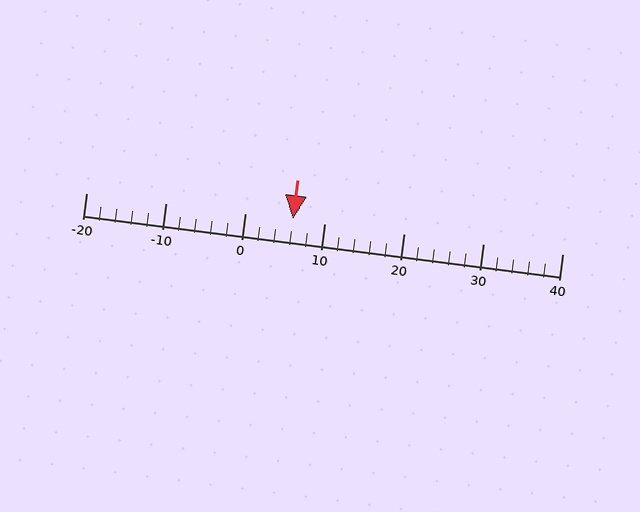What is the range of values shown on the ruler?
The ruler shows values from -20 to 40.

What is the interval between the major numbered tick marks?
The major tick marks are spaced 10 units apart.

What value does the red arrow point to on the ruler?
The red arrow points to approximately 6.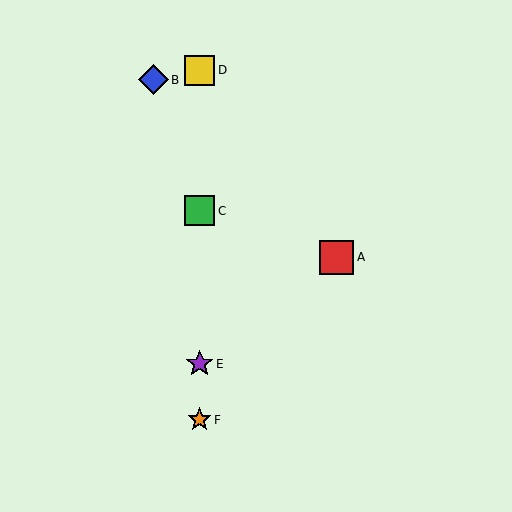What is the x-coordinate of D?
Object D is at x≈200.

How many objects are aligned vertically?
4 objects (C, D, E, F) are aligned vertically.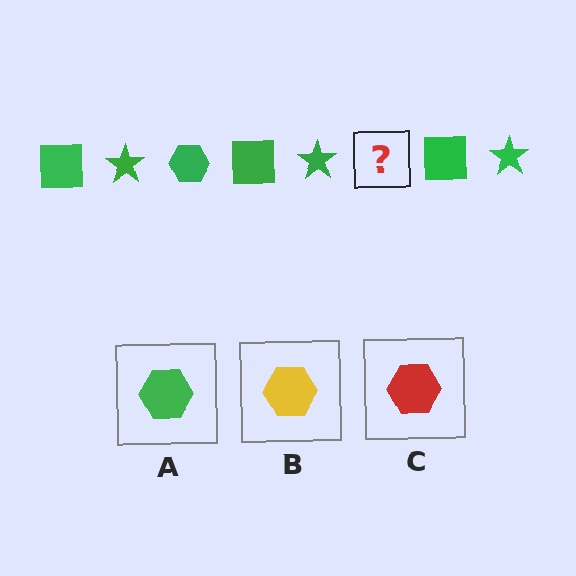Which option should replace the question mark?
Option A.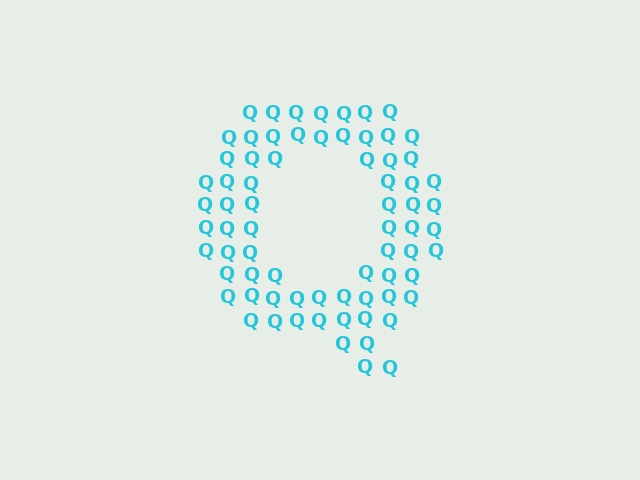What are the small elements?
The small elements are letter Q's.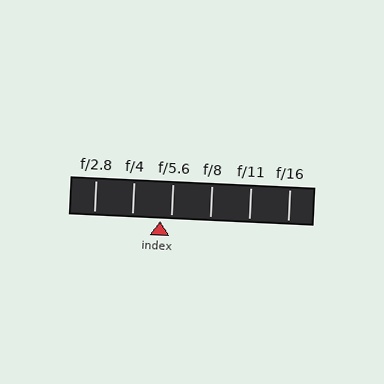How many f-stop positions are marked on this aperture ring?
There are 6 f-stop positions marked.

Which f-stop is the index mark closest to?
The index mark is closest to f/5.6.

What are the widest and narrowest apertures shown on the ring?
The widest aperture shown is f/2.8 and the narrowest is f/16.